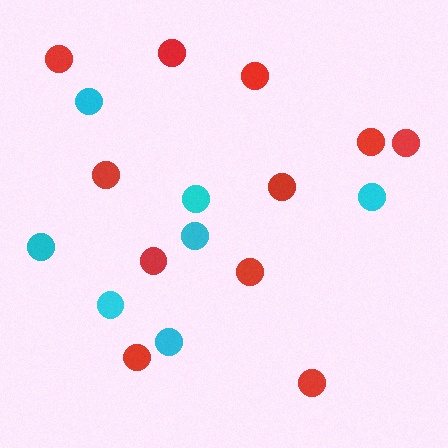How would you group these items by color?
There are 2 groups: one group of red circles (11) and one group of cyan circles (7).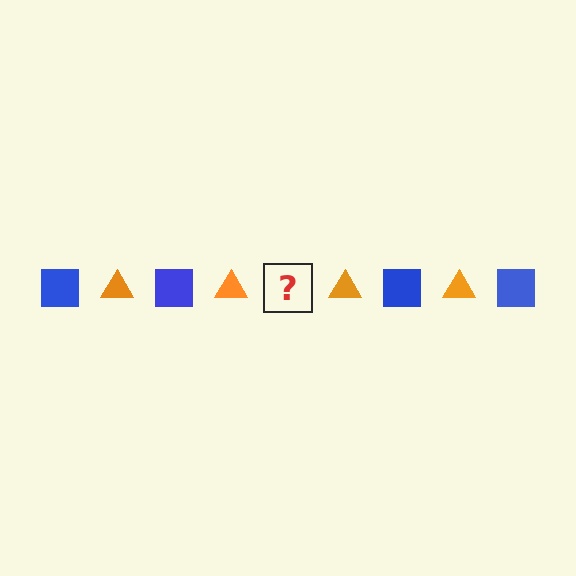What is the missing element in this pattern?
The missing element is a blue square.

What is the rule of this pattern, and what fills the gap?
The rule is that the pattern alternates between blue square and orange triangle. The gap should be filled with a blue square.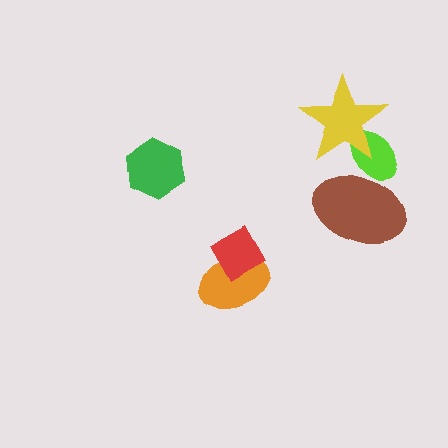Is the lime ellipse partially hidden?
Yes, it is partially covered by another shape.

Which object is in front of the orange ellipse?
The red diamond is in front of the orange ellipse.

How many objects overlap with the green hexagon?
0 objects overlap with the green hexagon.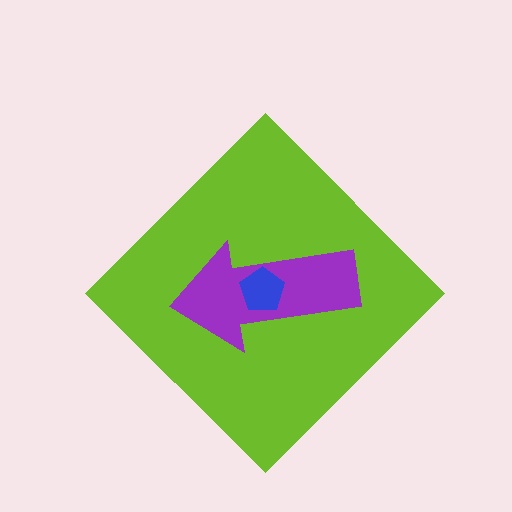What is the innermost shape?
The blue pentagon.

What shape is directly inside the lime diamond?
The purple arrow.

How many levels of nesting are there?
3.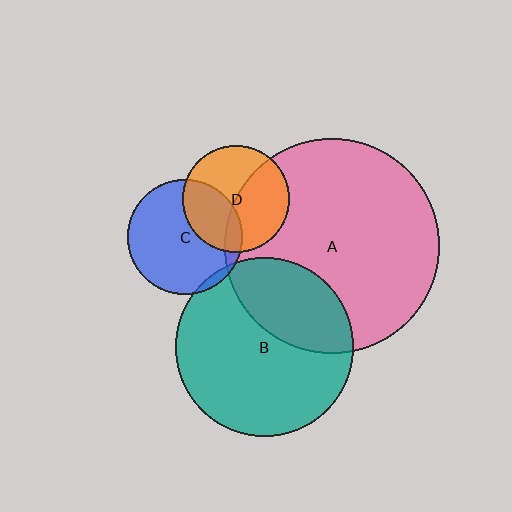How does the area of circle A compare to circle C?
Approximately 3.5 times.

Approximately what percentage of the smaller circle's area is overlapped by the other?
Approximately 10%.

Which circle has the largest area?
Circle A (pink).